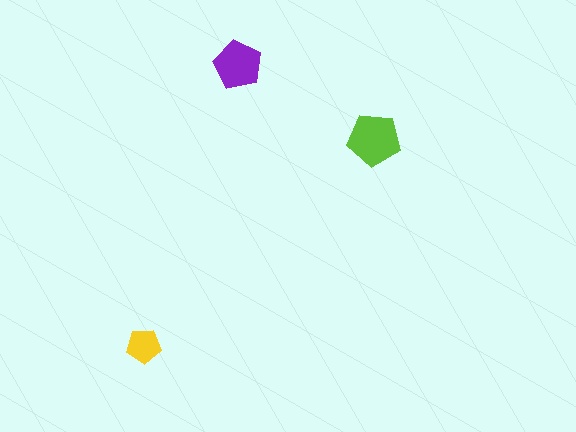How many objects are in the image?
There are 3 objects in the image.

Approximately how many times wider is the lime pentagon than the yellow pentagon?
About 1.5 times wider.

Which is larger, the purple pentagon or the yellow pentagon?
The purple one.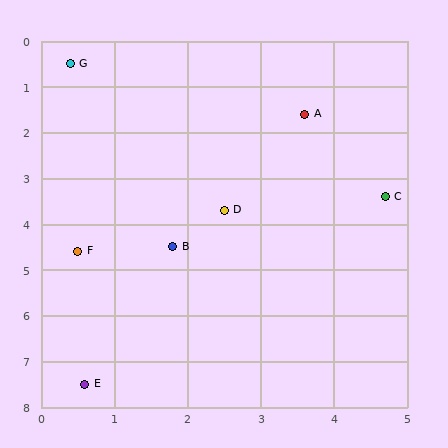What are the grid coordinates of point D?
Point D is at approximately (2.5, 3.7).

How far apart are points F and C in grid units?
Points F and C are about 4.4 grid units apart.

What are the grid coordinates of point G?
Point G is at approximately (0.4, 0.5).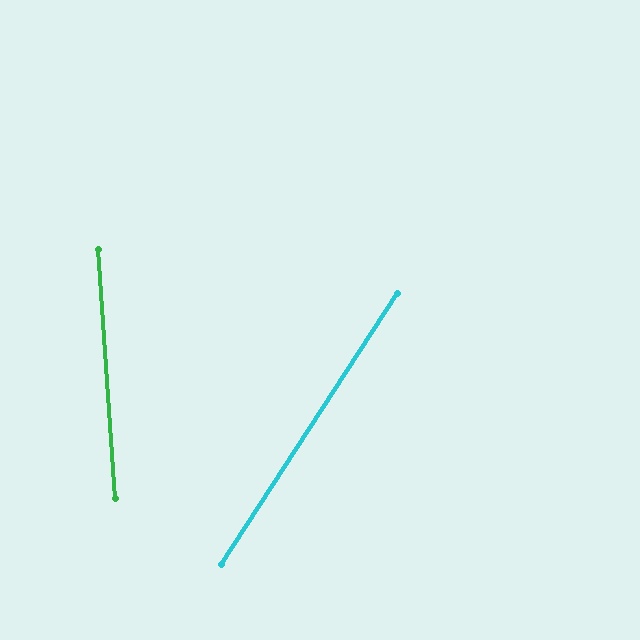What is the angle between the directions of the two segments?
Approximately 37 degrees.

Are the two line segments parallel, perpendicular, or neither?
Neither parallel nor perpendicular — they differ by about 37°.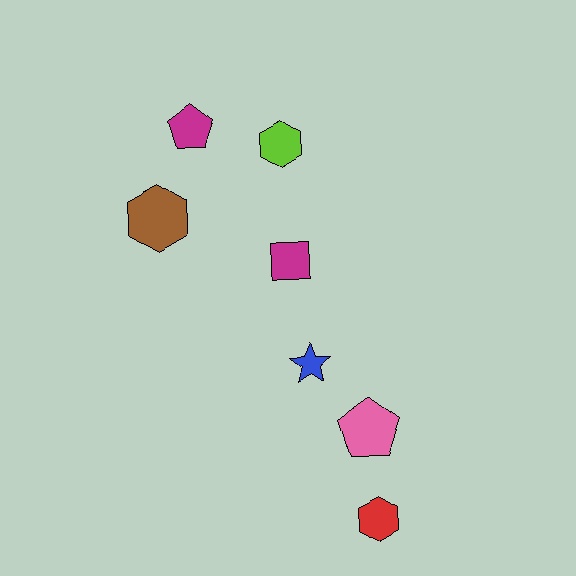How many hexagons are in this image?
There are 3 hexagons.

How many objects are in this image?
There are 7 objects.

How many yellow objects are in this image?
There are no yellow objects.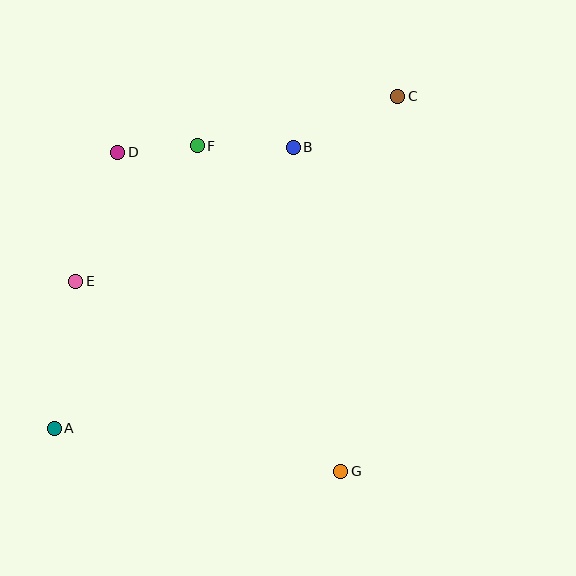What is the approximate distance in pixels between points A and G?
The distance between A and G is approximately 290 pixels.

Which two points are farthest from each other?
Points A and C are farthest from each other.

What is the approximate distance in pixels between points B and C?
The distance between B and C is approximately 116 pixels.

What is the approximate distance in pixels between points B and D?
The distance between B and D is approximately 176 pixels.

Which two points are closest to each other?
Points D and F are closest to each other.